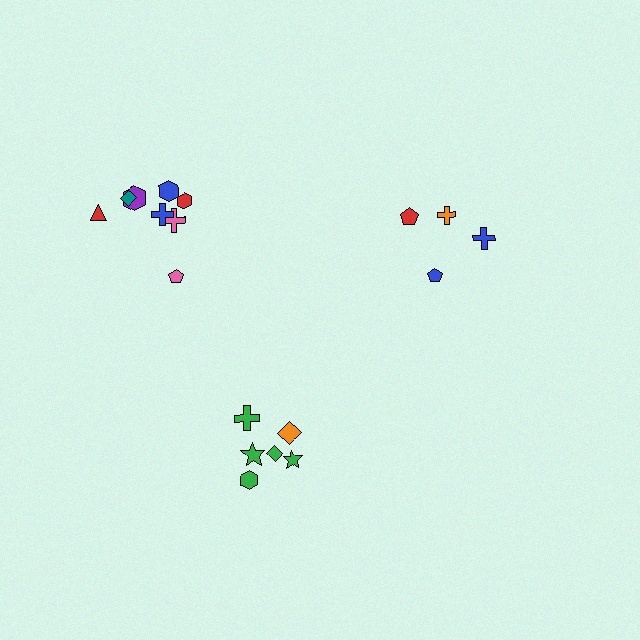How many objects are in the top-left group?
There are 8 objects.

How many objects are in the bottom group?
There are 6 objects.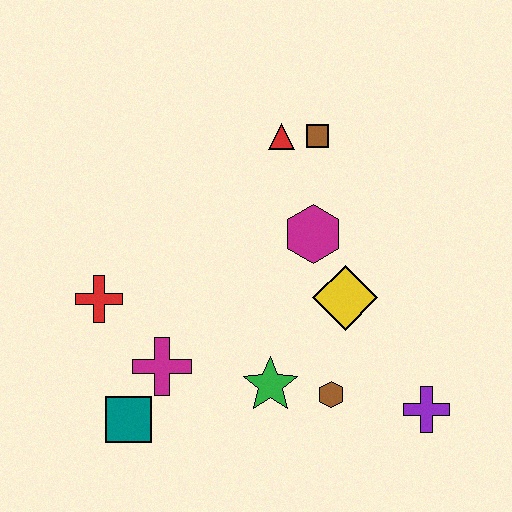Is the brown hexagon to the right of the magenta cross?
Yes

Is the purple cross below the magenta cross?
Yes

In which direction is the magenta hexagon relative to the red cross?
The magenta hexagon is to the right of the red cross.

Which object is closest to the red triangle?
The brown square is closest to the red triangle.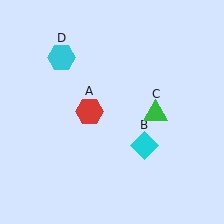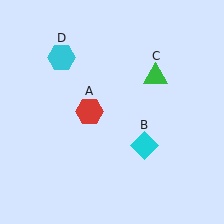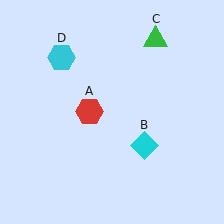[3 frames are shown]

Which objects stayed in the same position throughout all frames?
Red hexagon (object A) and cyan diamond (object B) and cyan hexagon (object D) remained stationary.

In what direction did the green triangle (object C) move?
The green triangle (object C) moved up.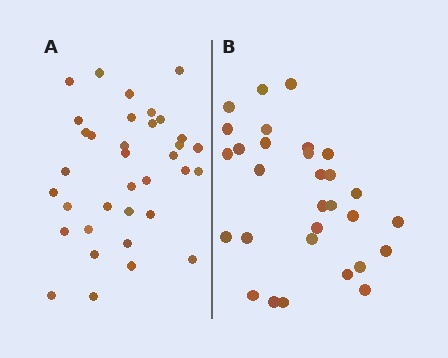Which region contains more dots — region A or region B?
Region A (the left region) has more dots.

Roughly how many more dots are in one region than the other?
Region A has about 5 more dots than region B.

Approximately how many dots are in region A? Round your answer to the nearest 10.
About 40 dots. (The exact count is 35, which rounds to 40.)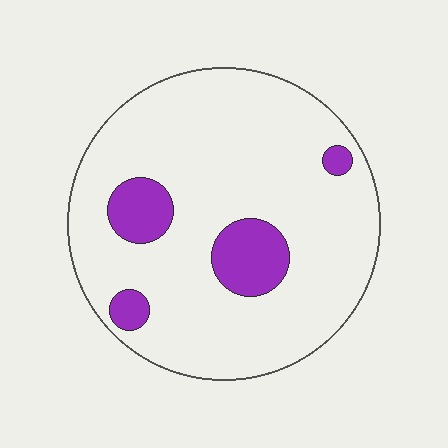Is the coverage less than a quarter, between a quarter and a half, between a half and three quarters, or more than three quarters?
Less than a quarter.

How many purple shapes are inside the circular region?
4.